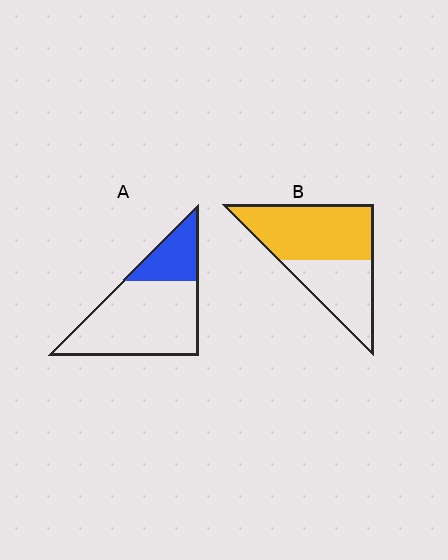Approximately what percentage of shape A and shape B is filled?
A is approximately 25% and B is approximately 60%.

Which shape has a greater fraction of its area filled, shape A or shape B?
Shape B.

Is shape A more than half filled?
No.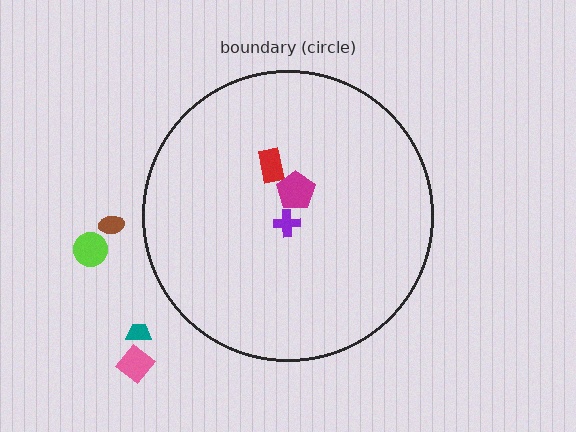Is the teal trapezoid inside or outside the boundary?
Outside.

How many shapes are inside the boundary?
3 inside, 4 outside.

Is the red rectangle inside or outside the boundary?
Inside.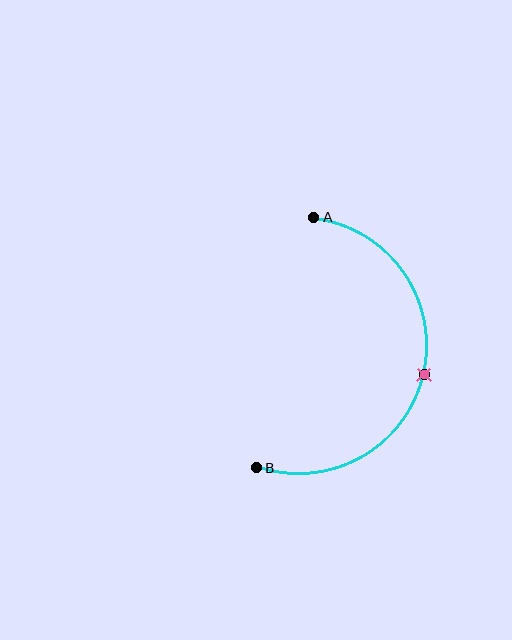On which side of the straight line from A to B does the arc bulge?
The arc bulges to the right of the straight line connecting A and B.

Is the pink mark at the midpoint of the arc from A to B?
Yes. The pink mark lies on the arc at equal arc-length from both A and B — it is the arc midpoint.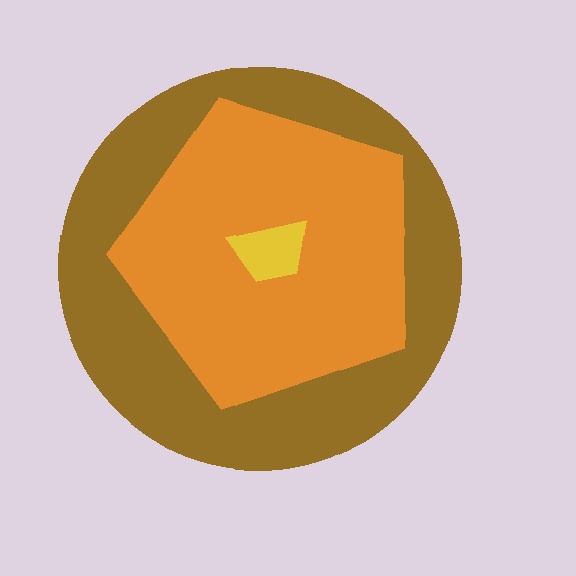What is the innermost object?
The yellow trapezoid.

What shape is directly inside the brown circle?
The orange pentagon.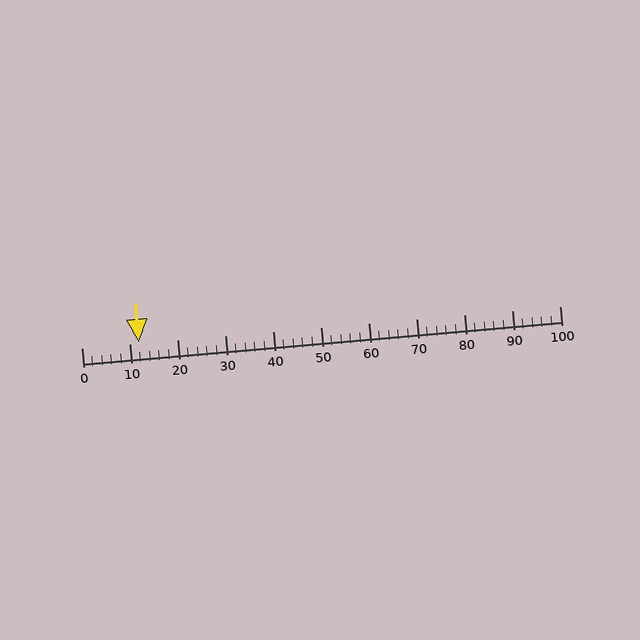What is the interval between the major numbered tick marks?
The major tick marks are spaced 10 units apart.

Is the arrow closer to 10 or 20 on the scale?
The arrow is closer to 10.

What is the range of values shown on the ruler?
The ruler shows values from 0 to 100.